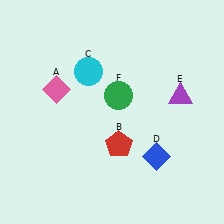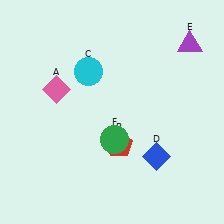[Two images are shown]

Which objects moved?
The objects that moved are: the purple triangle (E), the green circle (F).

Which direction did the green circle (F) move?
The green circle (F) moved down.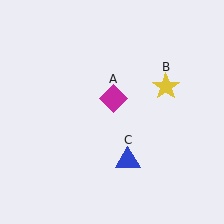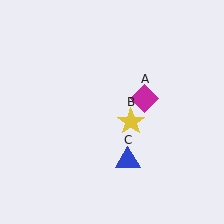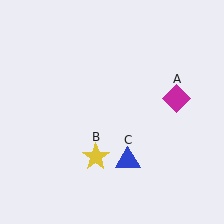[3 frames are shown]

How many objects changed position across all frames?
2 objects changed position: magenta diamond (object A), yellow star (object B).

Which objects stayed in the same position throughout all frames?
Blue triangle (object C) remained stationary.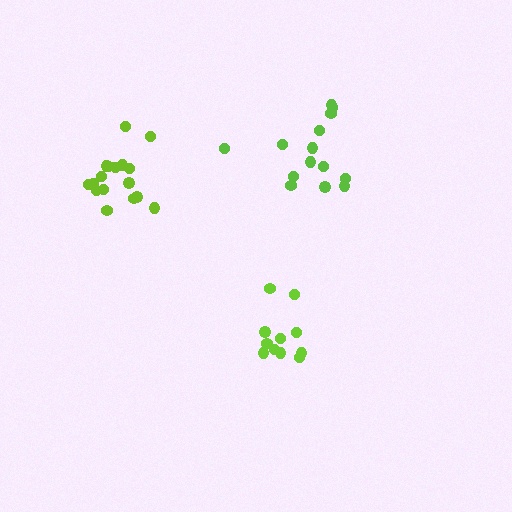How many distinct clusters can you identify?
There are 3 distinct clusters.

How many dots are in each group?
Group 1: 17 dots, Group 2: 11 dots, Group 3: 14 dots (42 total).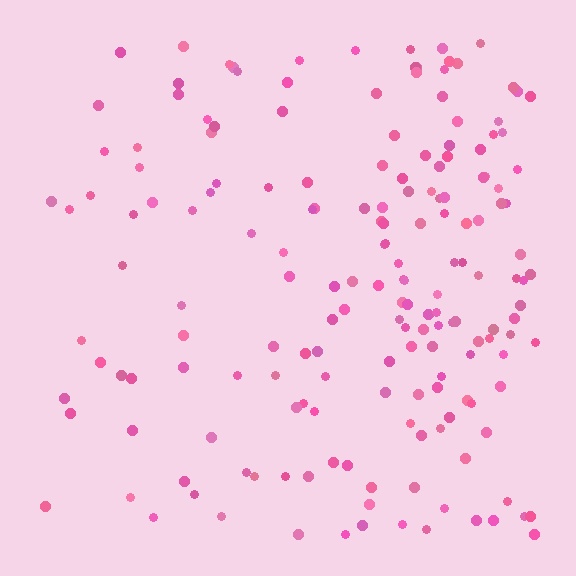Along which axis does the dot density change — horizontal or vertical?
Horizontal.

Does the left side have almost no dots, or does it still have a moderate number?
Still a moderate number, just noticeably fewer than the right.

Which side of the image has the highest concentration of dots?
The right.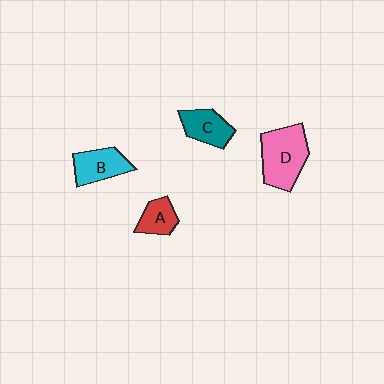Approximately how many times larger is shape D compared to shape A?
Approximately 2.1 times.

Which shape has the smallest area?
Shape A (red).